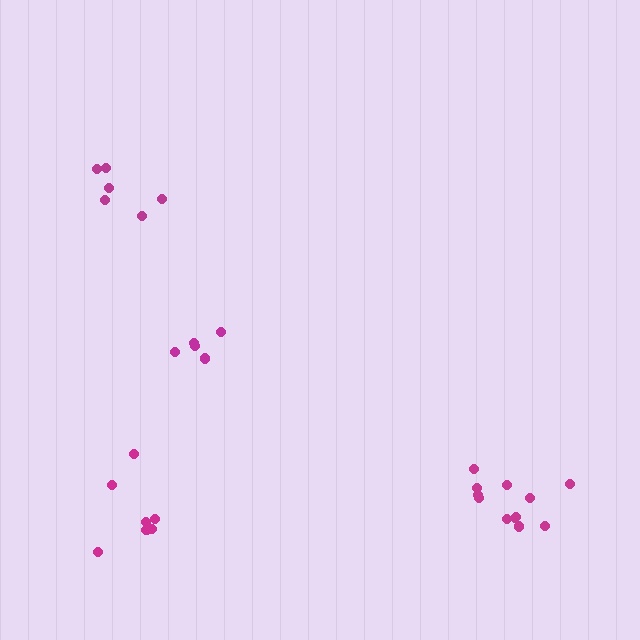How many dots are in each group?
Group 1: 6 dots, Group 2: 12 dots, Group 3: 8 dots, Group 4: 6 dots (32 total).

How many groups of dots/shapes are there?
There are 4 groups.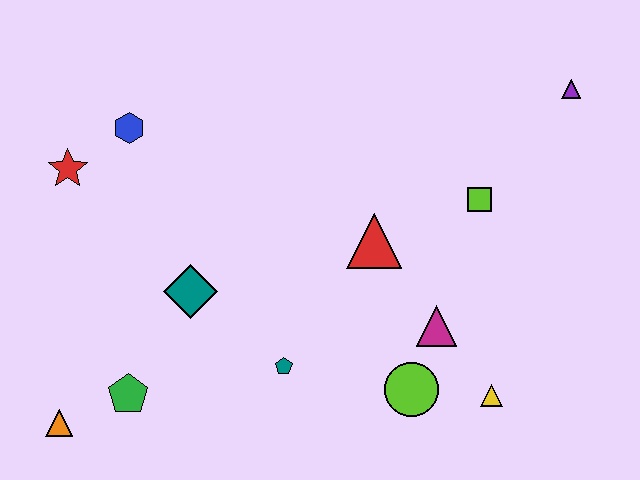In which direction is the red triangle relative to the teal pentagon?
The red triangle is above the teal pentagon.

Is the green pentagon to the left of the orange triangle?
No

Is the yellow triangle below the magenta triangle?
Yes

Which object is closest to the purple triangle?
The lime square is closest to the purple triangle.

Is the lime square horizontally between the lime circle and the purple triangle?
Yes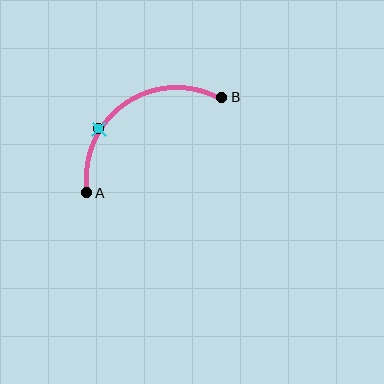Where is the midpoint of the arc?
The arc midpoint is the point on the curve farthest from the straight line joining A and B. It sits above and to the left of that line.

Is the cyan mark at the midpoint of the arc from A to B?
No. The cyan mark lies on the arc but is closer to endpoint A. The arc midpoint would be at the point on the curve equidistant along the arc from both A and B.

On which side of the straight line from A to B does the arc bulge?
The arc bulges above and to the left of the straight line connecting A and B.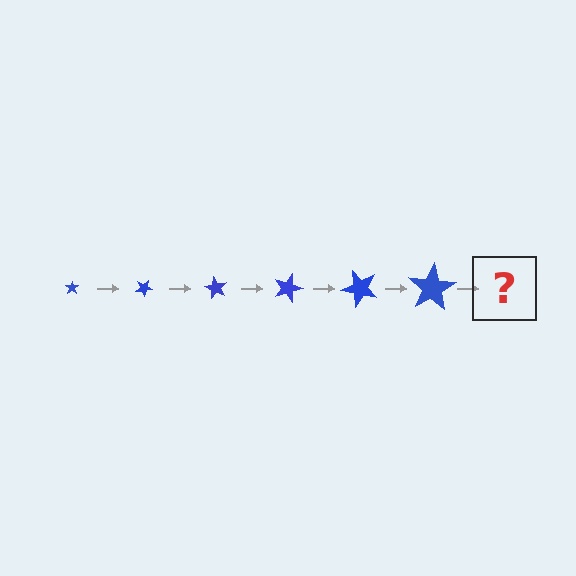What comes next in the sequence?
The next element should be a star, larger than the previous one and rotated 180 degrees from the start.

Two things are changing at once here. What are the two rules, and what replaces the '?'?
The two rules are that the star grows larger each step and it rotates 30 degrees each step. The '?' should be a star, larger than the previous one and rotated 180 degrees from the start.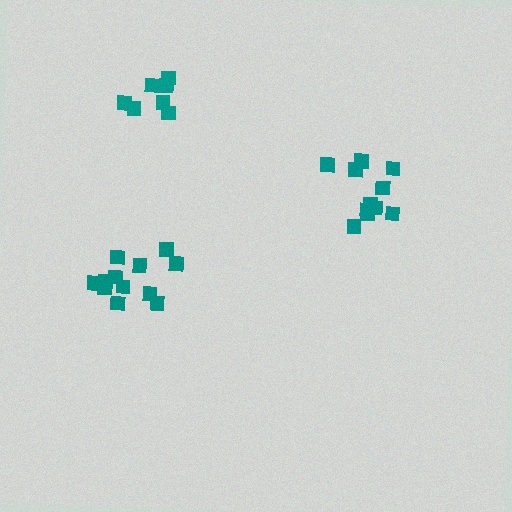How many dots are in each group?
Group 1: 12 dots, Group 2: 11 dots, Group 3: 7 dots (30 total).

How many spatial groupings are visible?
There are 3 spatial groupings.